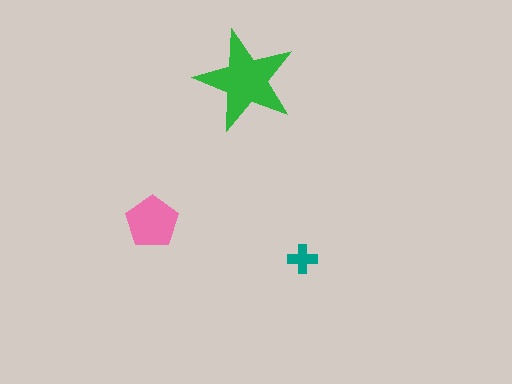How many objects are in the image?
There are 3 objects in the image.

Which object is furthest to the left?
The pink pentagon is leftmost.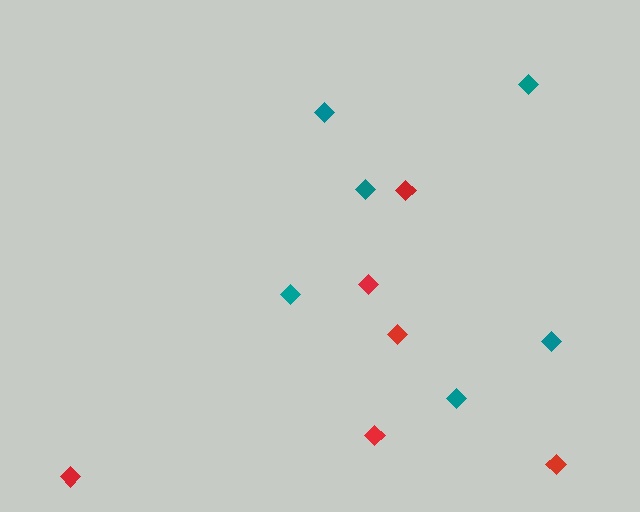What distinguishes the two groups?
There are 2 groups: one group of red diamonds (6) and one group of teal diamonds (6).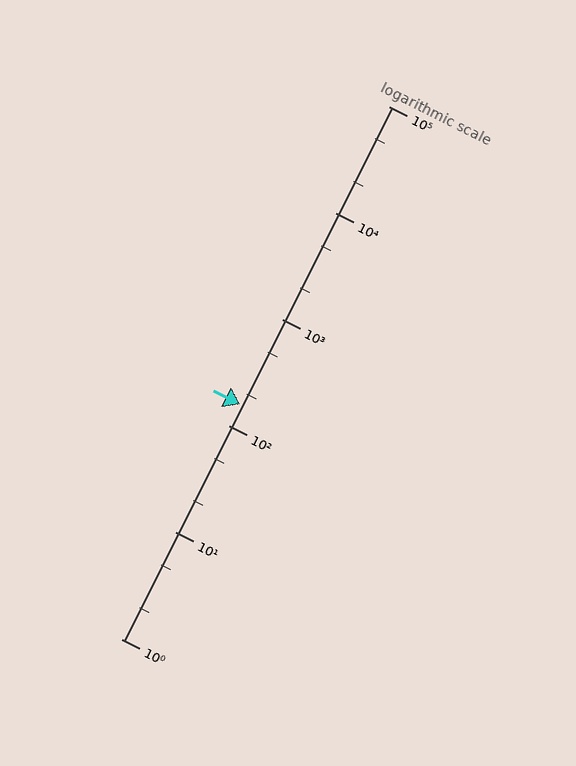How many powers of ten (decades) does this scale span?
The scale spans 5 decades, from 1 to 100000.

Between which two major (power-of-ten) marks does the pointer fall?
The pointer is between 100 and 1000.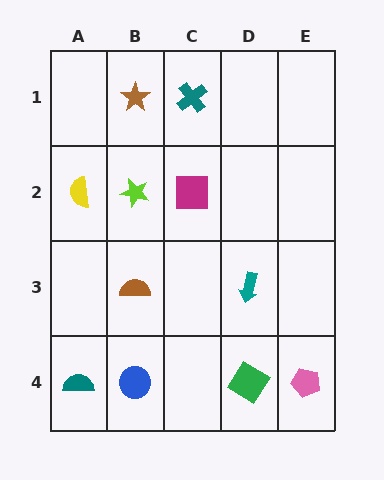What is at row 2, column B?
A lime star.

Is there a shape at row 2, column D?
No, that cell is empty.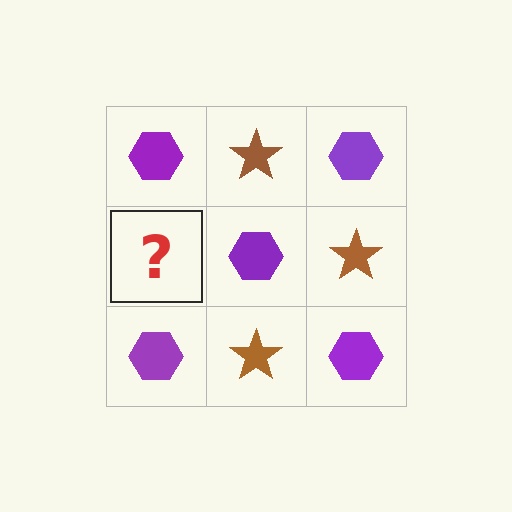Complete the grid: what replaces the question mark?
The question mark should be replaced with a brown star.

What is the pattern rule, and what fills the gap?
The rule is that it alternates purple hexagon and brown star in a checkerboard pattern. The gap should be filled with a brown star.